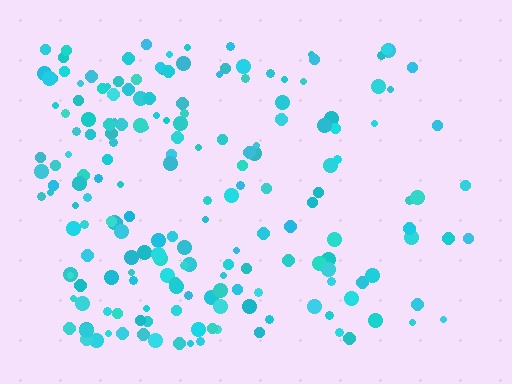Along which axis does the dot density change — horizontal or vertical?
Horizontal.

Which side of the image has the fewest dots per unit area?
The right.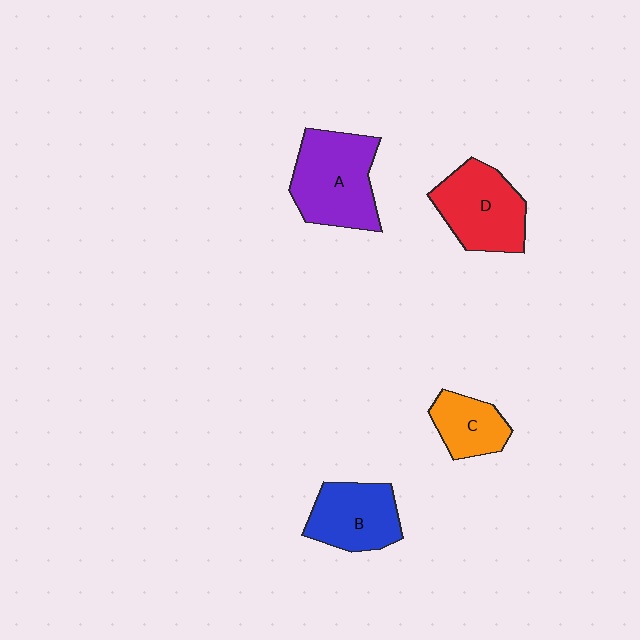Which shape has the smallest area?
Shape C (orange).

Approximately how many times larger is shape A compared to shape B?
Approximately 1.3 times.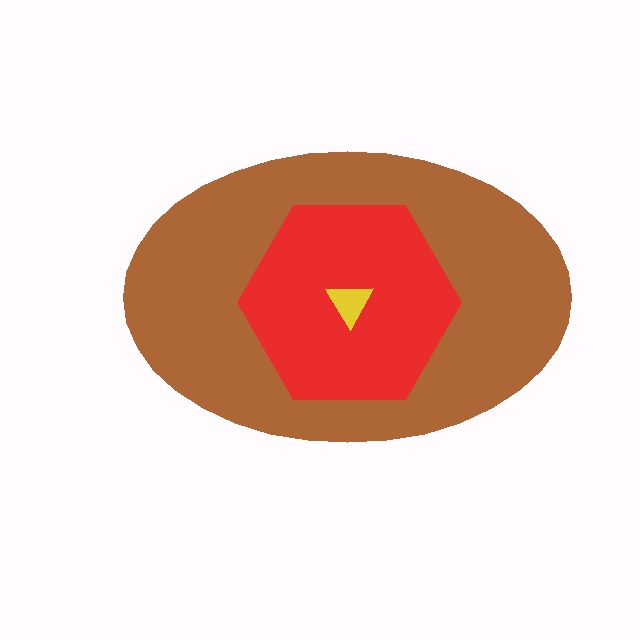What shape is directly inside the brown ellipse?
The red hexagon.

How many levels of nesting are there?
3.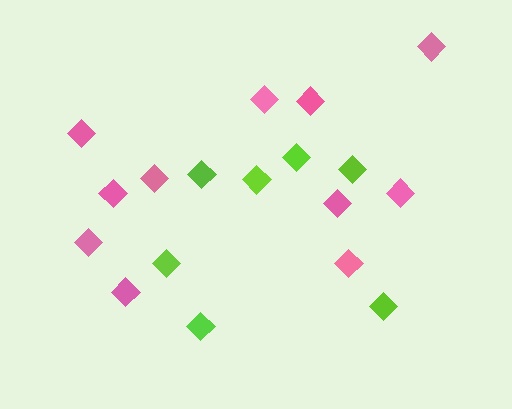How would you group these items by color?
There are 2 groups: one group of pink diamonds (11) and one group of lime diamonds (7).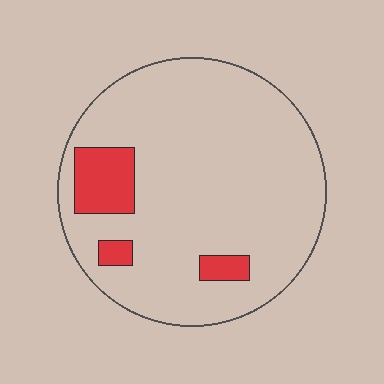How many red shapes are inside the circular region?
3.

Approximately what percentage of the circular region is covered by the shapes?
Approximately 10%.